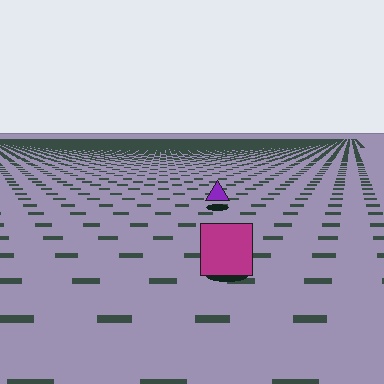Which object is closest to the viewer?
The magenta square is closest. The texture marks near it are larger and more spread out.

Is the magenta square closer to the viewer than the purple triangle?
Yes. The magenta square is closer — you can tell from the texture gradient: the ground texture is coarser near it.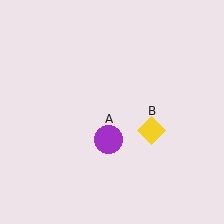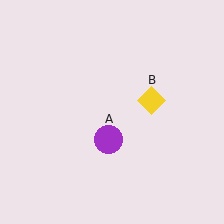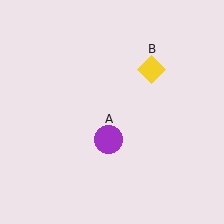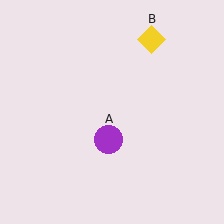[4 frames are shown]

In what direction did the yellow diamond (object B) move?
The yellow diamond (object B) moved up.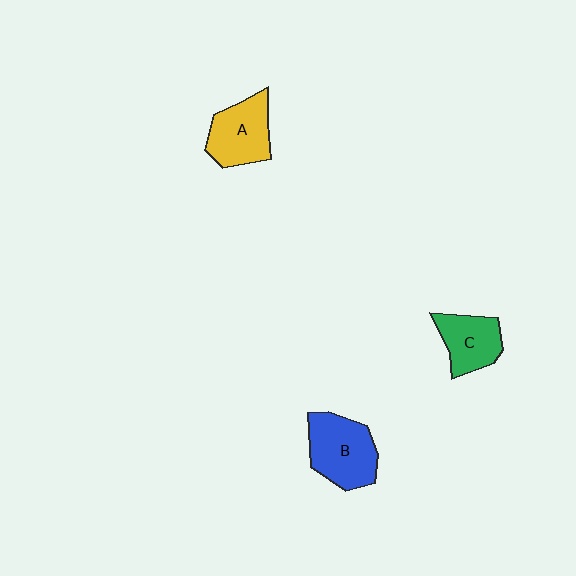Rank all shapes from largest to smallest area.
From largest to smallest: B (blue), A (yellow), C (green).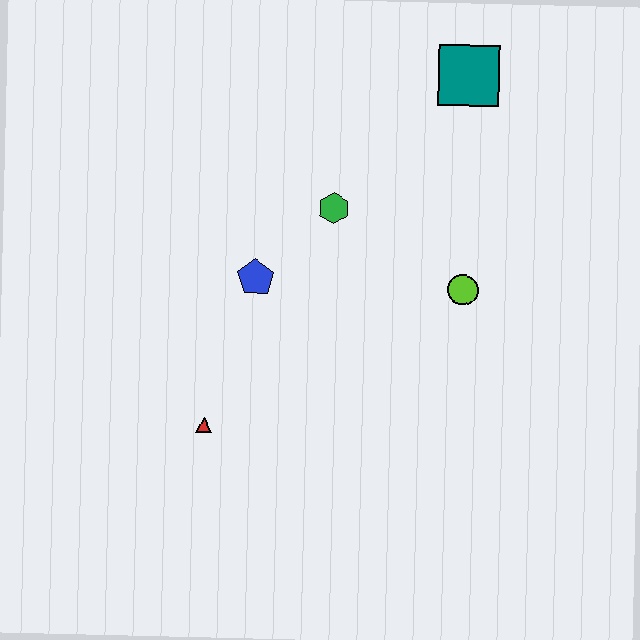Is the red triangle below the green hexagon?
Yes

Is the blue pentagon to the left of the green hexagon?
Yes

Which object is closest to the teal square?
The green hexagon is closest to the teal square.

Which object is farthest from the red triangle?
The teal square is farthest from the red triangle.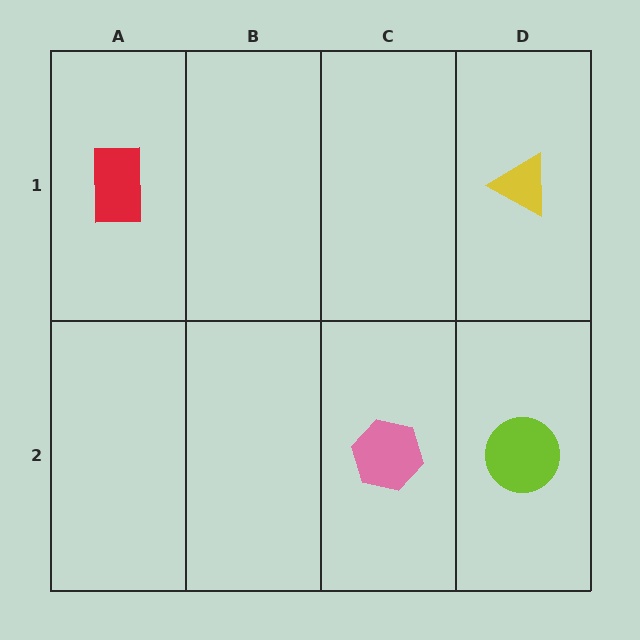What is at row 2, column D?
A lime circle.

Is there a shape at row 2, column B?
No, that cell is empty.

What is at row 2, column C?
A pink hexagon.